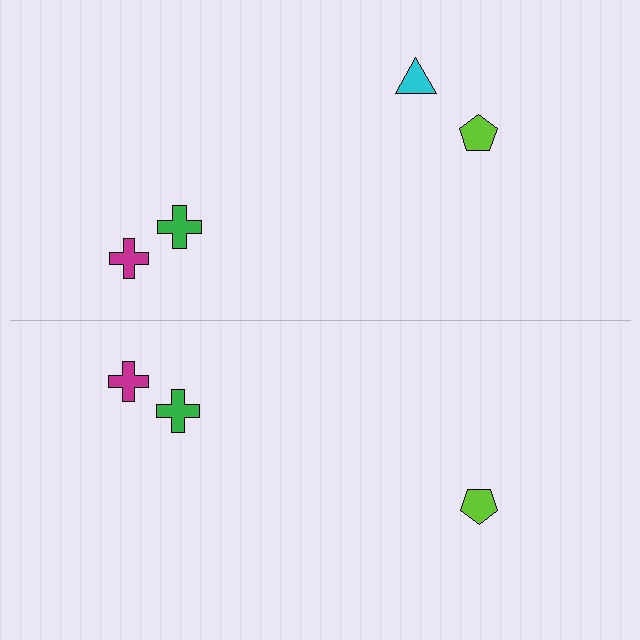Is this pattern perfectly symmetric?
No, the pattern is not perfectly symmetric. A cyan triangle is missing from the bottom side.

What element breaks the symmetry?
A cyan triangle is missing from the bottom side.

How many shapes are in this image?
There are 7 shapes in this image.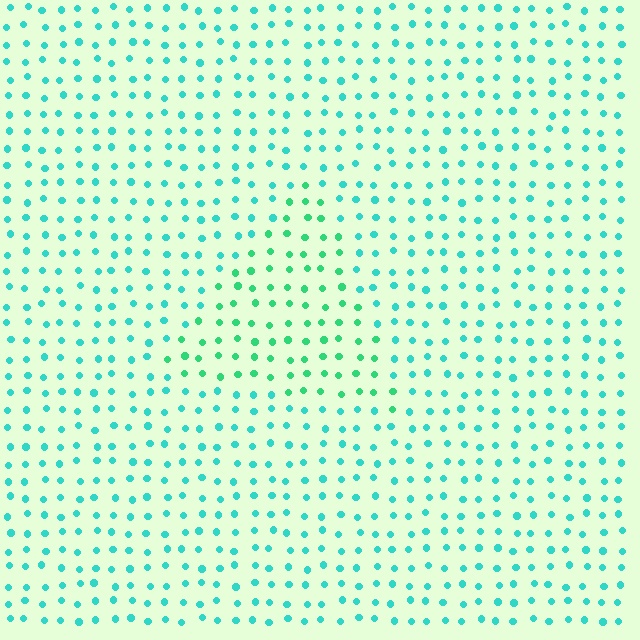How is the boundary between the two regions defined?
The boundary is defined purely by a slight shift in hue (about 29 degrees). Spacing, size, and orientation are identical on both sides.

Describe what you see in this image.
The image is filled with small cyan elements in a uniform arrangement. A triangle-shaped region is visible where the elements are tinted to a slightly different hue, forming a subtle color boundary.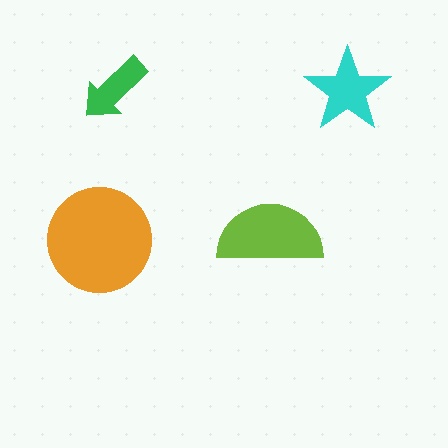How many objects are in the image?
There are 4 objects in the image.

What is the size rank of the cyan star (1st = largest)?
3rd.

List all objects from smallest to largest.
The green arrow, the cyan star, the lime semicircle, the orange circle.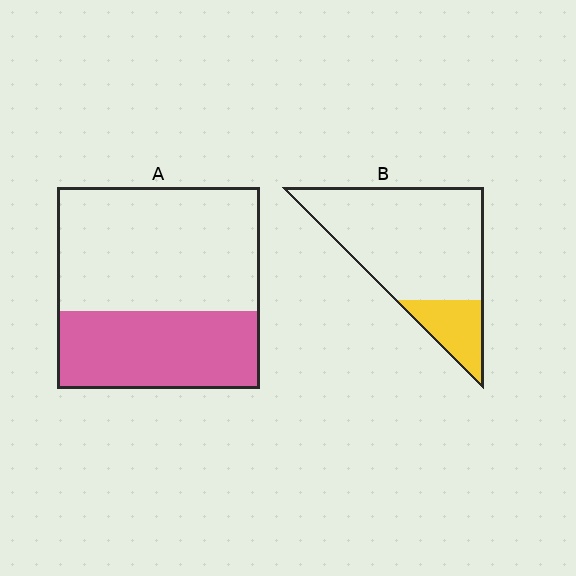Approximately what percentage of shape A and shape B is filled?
A is approximately 40% and B is approximately 20%.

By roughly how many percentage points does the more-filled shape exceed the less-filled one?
By roughly 20 percentage points (A over B).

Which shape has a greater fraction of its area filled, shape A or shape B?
Shape A.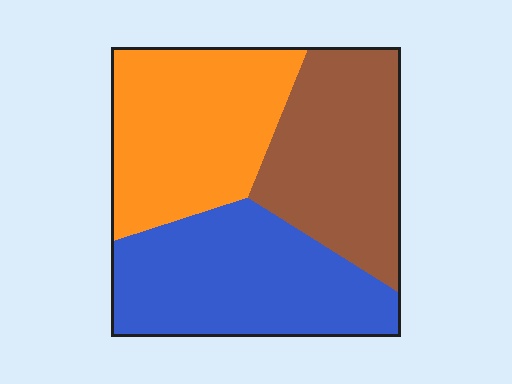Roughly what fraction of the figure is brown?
Brown takes up between a quarter and a half of the figure.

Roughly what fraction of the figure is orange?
Orange covers 34% of the figure.